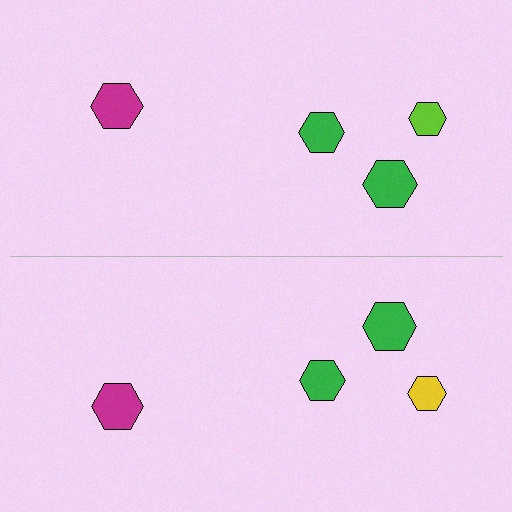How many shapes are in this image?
There are 8 shapes in this image.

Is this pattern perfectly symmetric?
No, the pattern is not perfectly symmetric. The yellow hexagon on the bottom side breaks the symmetry — its mirror counterpart is lime.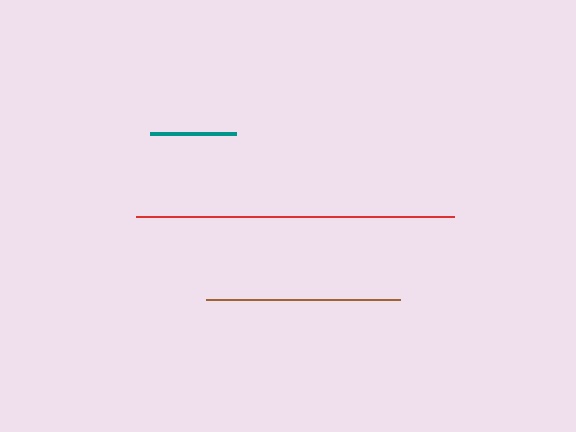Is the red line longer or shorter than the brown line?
The red line is longer than the brown line.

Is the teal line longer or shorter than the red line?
The red line is longer than the teal line.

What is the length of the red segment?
The red segment is approximately 318 pixels long.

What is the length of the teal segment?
The teal segment is approximately 86 pixels long.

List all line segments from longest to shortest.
From longest to shortest: red, brown, teal.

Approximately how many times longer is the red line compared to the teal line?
The red line is approximately 3.7 times the length of the teal line.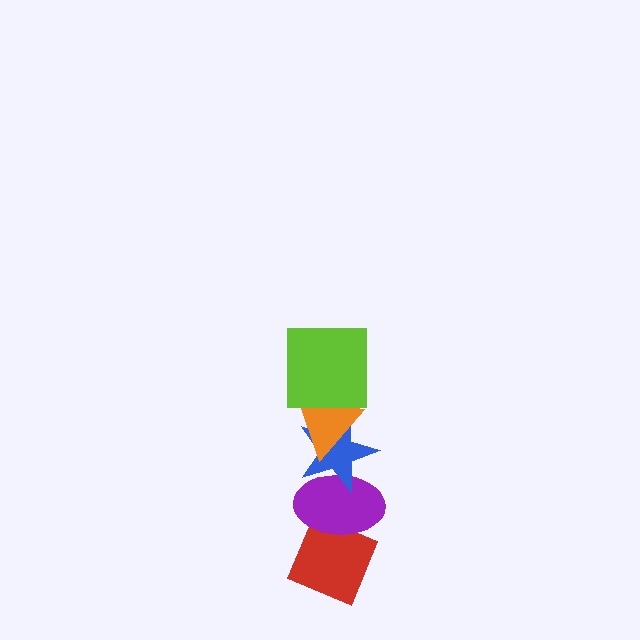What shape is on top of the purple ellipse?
The blue star is on top of the purple ellipse.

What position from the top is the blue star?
The blue star is 3rd from the top.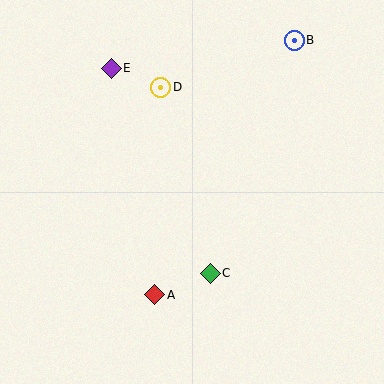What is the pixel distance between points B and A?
The distance between B and A is 291 pixels.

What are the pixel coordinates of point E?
Point E is at (111, 68).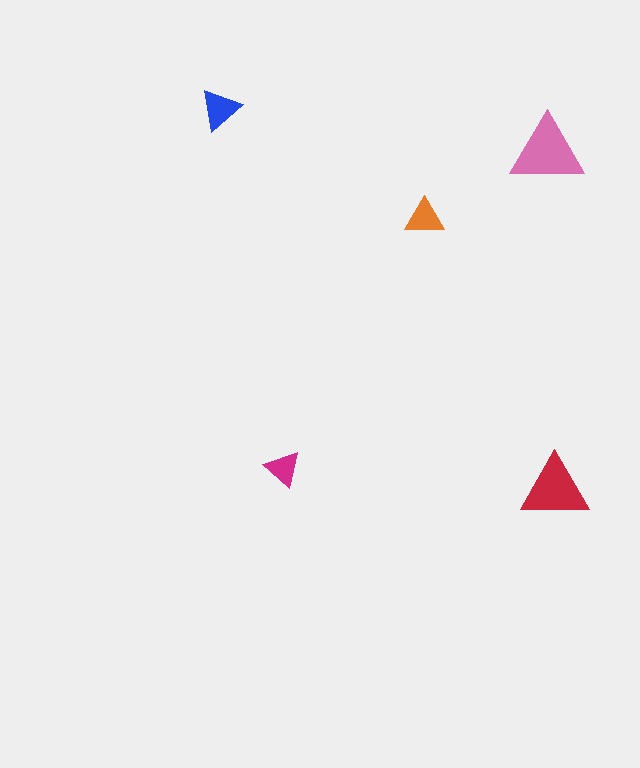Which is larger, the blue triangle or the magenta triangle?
The blue one.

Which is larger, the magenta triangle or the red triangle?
The red one.